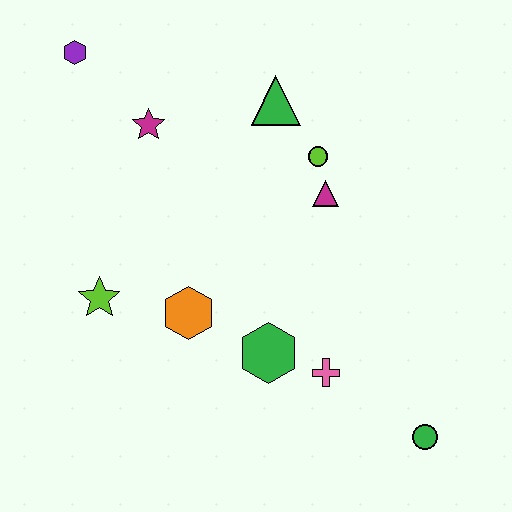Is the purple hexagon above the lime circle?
Yes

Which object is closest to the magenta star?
The purple hexagon is closest to the magenta star.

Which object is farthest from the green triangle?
The green circle is farthest from the green triangle.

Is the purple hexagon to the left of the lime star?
Yes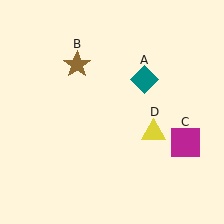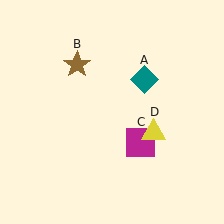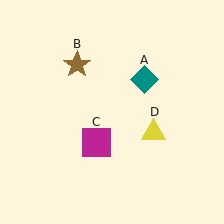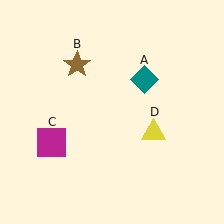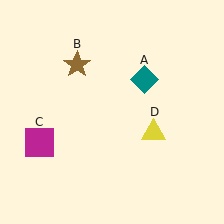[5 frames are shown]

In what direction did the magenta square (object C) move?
The magenta square (object C) moved left.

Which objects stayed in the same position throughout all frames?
Teal diamond (object A) and brown star (object B) and yellow triangle (object D) remained stationary.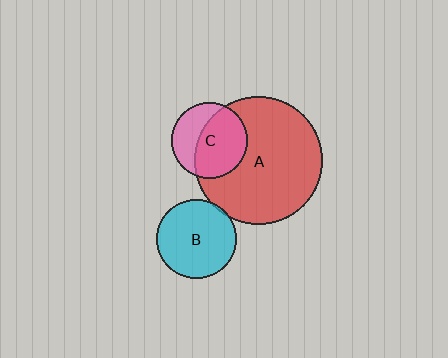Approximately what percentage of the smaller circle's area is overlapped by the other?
Approximately 5%.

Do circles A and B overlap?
Yes.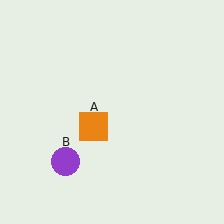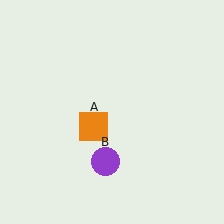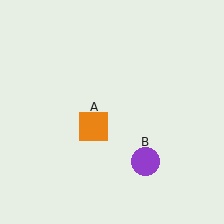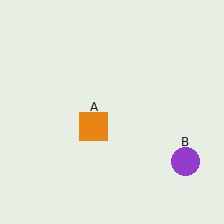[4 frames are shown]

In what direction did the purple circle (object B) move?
The purple circle (object B) moved right.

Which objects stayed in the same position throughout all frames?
Orange square (object A) remained stationary.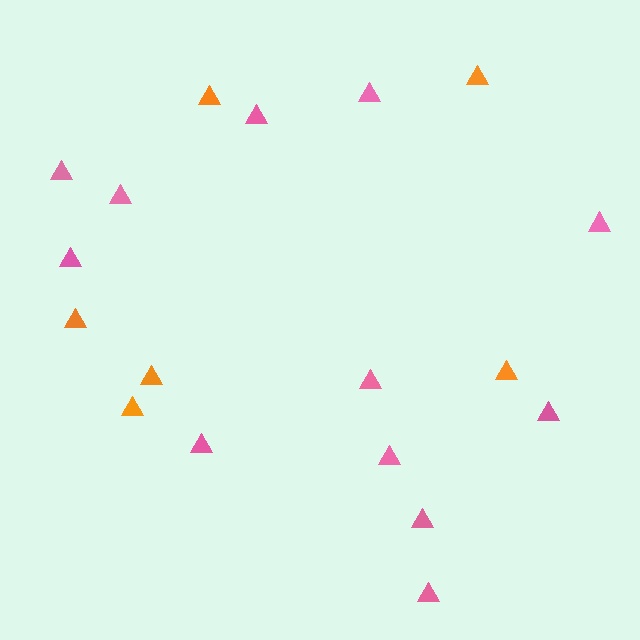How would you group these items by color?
There are 2 groups: one group of pink triangles (12) and one group of orange triangles (6).